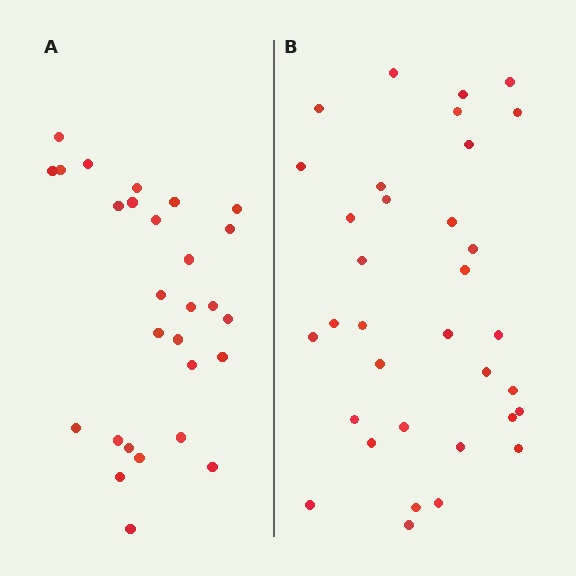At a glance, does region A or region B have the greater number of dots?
Region B (the right region) has more dots.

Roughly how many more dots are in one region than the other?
Region B has about 6 more dots than region A.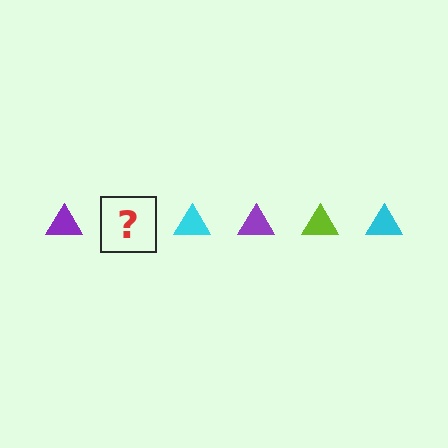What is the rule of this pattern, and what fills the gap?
The rule is that the pattern cycles through purple, lime, cyan triangles. The gap should be filled with a lime triangle.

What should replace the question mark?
The question mark should be replaced with a lime triangle.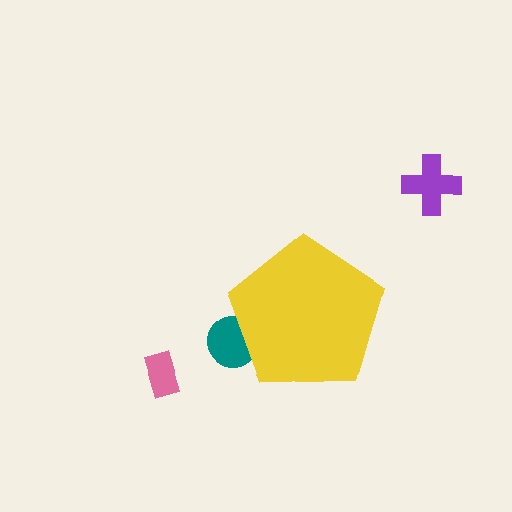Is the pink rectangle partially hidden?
No, the pink rectangle is fully visible.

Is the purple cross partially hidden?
No, the purple cross is fully visible.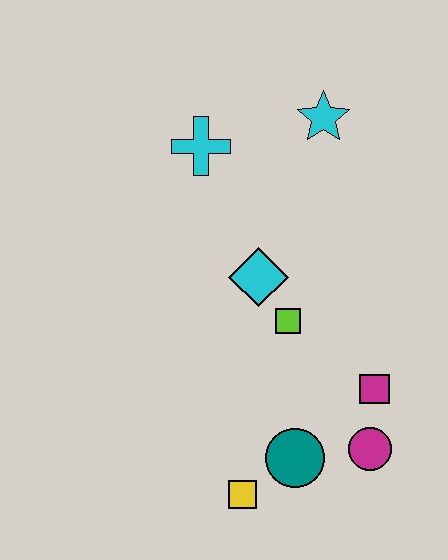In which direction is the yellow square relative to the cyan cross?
The yellow square is below the cyan cross.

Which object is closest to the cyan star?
The cyan cross is closest to the cyan star.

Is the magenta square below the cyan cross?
Yes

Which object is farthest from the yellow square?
The cyan star is farthest from the yellow square.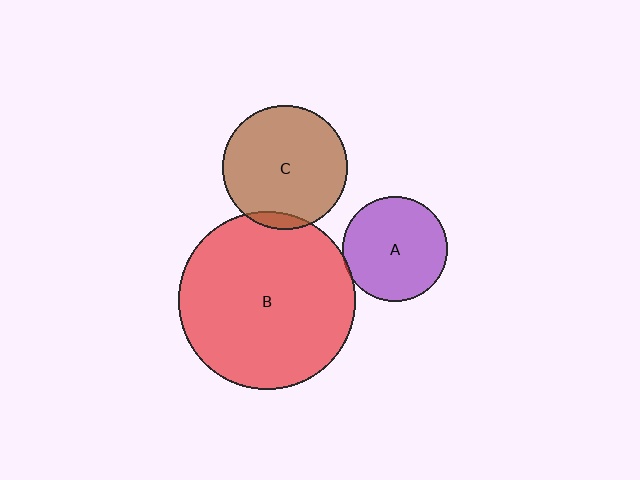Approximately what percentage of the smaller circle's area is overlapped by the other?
Approximately 5%.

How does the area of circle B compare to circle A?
Approximately 2.8 times.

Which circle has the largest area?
Circle B (red).